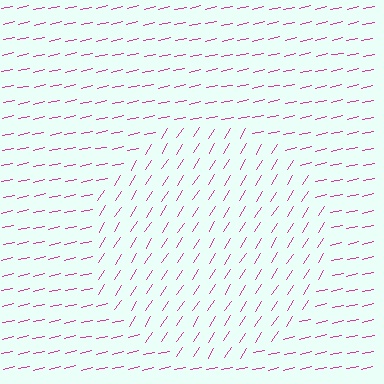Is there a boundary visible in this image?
Yes, there is a texture boundary formed by a change in line orientation.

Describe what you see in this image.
The image is filled with small magenta line segments. A circle region in the image has lines oriented differently from the surrounding lines, creating a visible texture boundary.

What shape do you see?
I see a circle.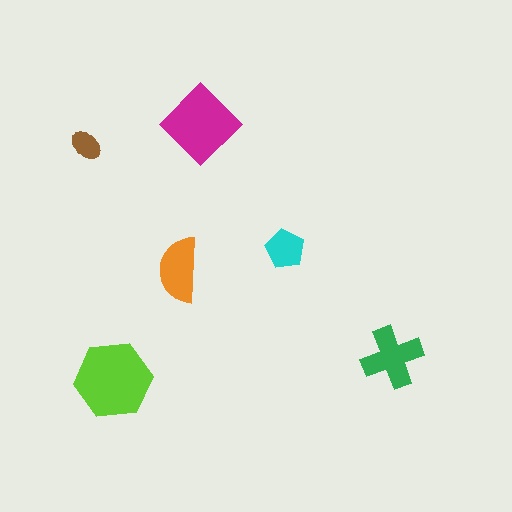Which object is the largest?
The lime hexagon.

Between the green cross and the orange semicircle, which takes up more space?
The green cross.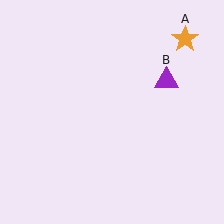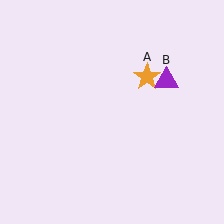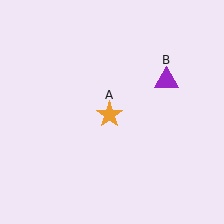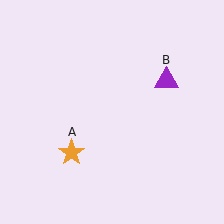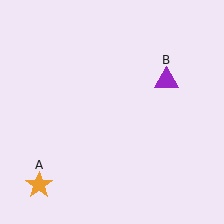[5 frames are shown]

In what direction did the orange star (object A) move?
The orange star (object A) moved down and to the left.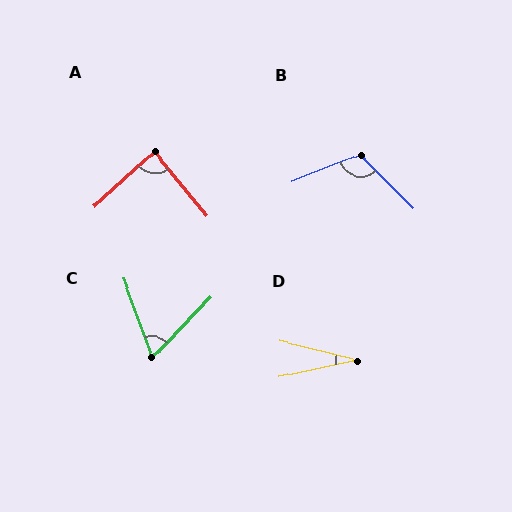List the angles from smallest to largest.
D (26°), C (64°), A (87°), B (113°).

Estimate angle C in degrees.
Approximately 64 degrees.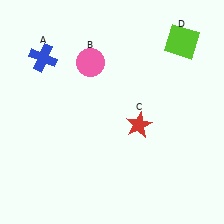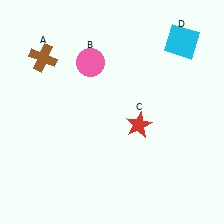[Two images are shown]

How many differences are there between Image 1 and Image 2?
There are 2 differences between the two images.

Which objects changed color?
A changed from blue to brown. D changed from lime to cyan.